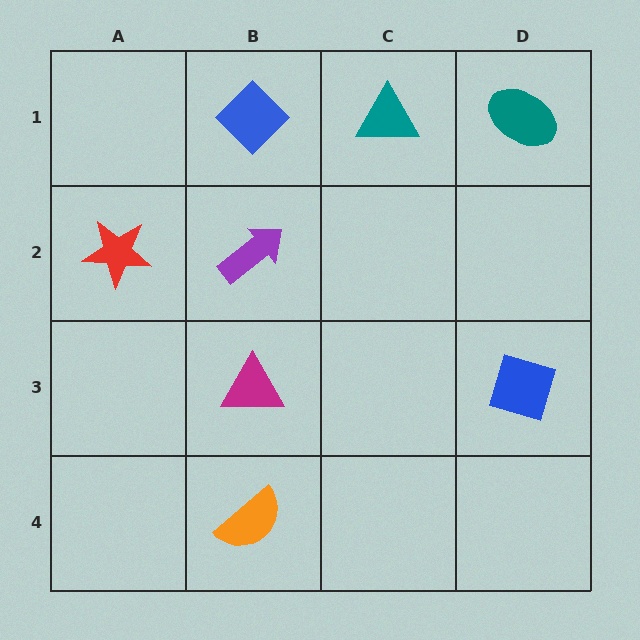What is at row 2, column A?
A red star.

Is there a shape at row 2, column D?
No, that cell is empty.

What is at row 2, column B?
A purple arrow.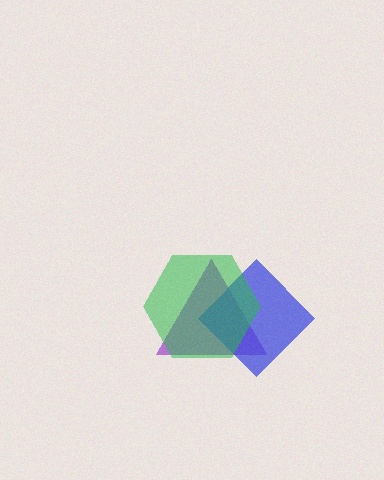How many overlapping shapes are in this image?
There are 3 overlapping shapes in the image.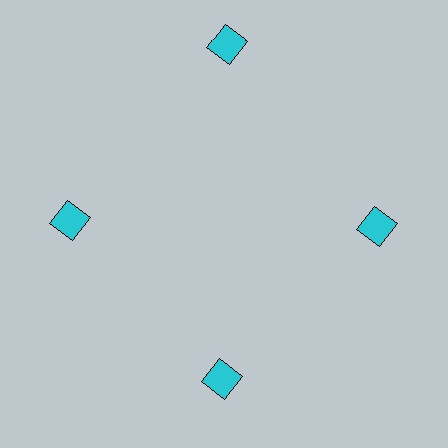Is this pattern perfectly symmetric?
No. The 4 cyan squares are arranged in a ring, but one element near the 12 o'clock position is pushed outward from the center, breaking the 4-fold rotational symmetry.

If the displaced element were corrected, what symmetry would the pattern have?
It would have 4-fold rotational symmetry — the pattern would map onto itself every 90 degrees.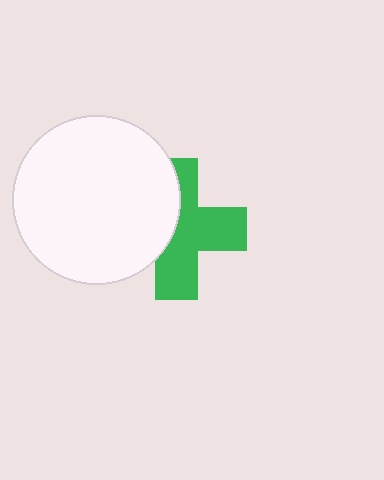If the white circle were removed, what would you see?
You would see the complete green cross.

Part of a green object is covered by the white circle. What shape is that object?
It is a cross.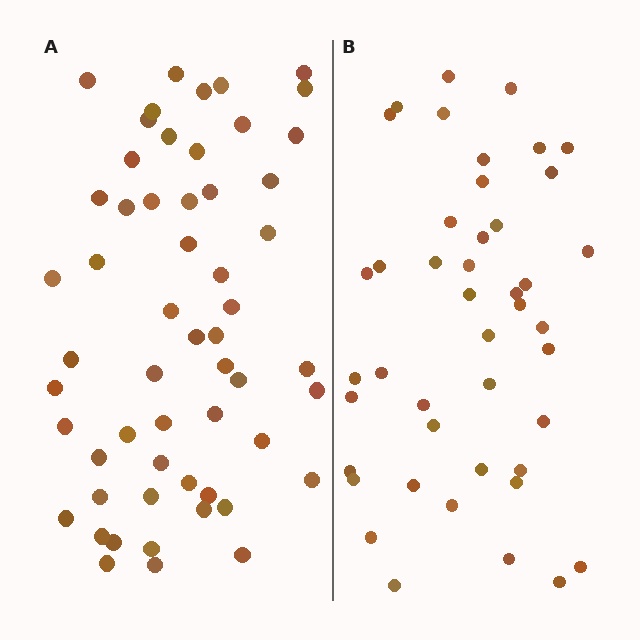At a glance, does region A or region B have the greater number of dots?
Region A (the left region) has more dots.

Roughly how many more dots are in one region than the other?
Region A has roughly 12 or so more dots than region B.